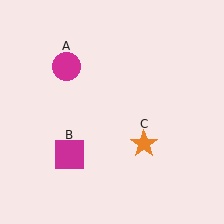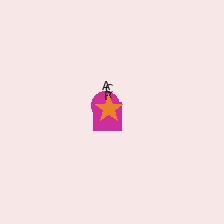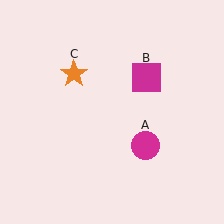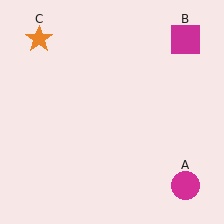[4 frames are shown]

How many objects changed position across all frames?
3 objects changed position: magenta circle (object A), magenta square (object B), orange star (object C).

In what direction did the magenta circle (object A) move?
The magenta circle (object A) moved down and to the right.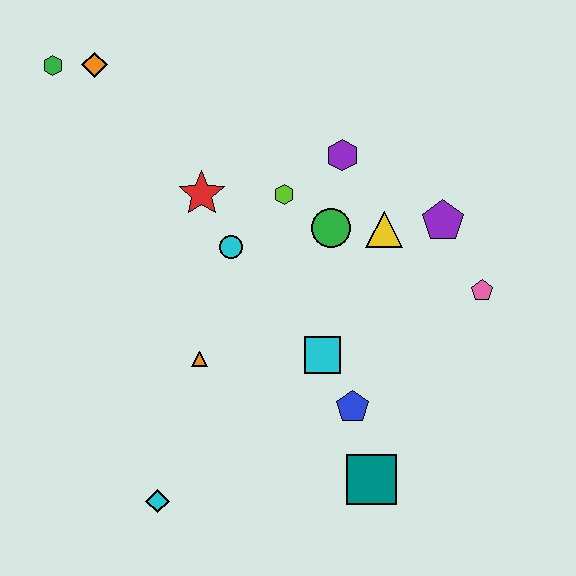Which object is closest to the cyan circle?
The red star is closest to the cyan circle.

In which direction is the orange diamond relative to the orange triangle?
The orange diamond is above the orange triangle.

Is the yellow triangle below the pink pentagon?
No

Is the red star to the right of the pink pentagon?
No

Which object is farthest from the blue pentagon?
The green hexagon is farthest from the blue pentagon.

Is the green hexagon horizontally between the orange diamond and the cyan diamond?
No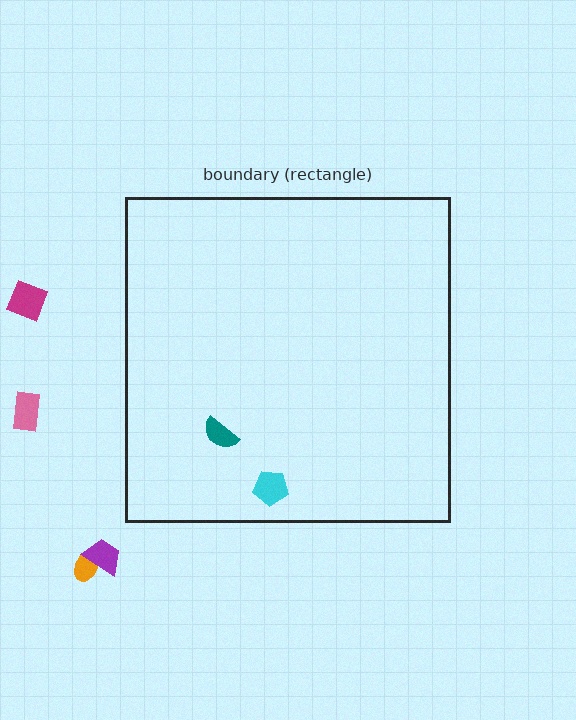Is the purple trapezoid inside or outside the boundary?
Outside.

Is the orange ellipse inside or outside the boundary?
Outside.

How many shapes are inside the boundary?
2 inside, 4 outside.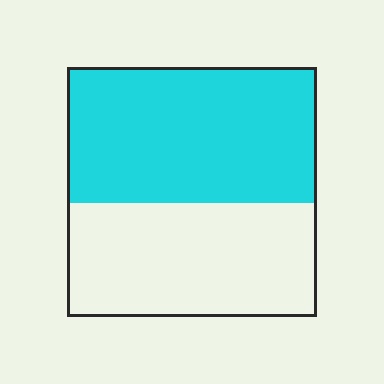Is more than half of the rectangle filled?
Yes.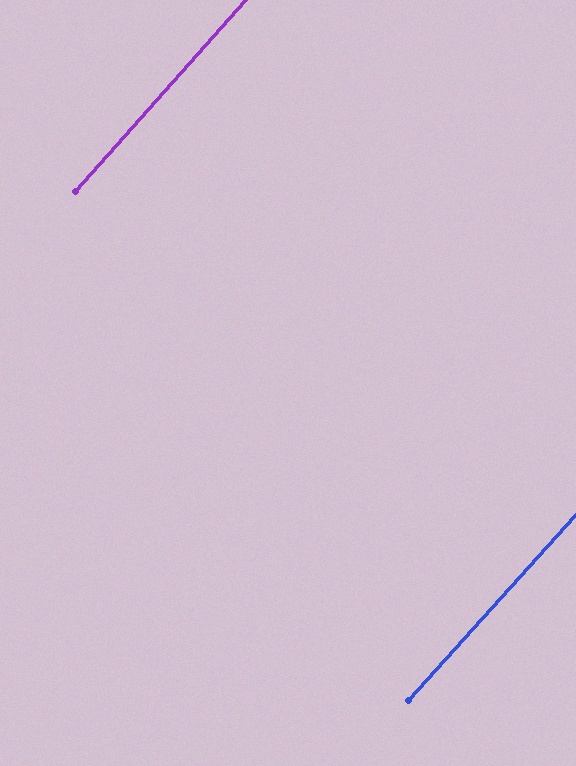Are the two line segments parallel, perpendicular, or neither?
Parallel — their directions differ by only 0.4°.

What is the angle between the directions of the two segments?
Approximately 0 degrees.